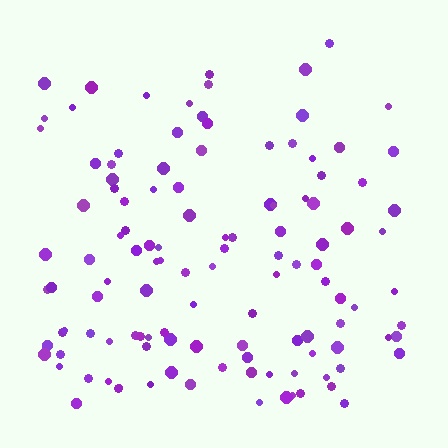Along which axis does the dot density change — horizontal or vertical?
Vertical.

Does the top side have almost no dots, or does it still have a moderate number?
Still a moderate number, just noticeably fewer than the bottom.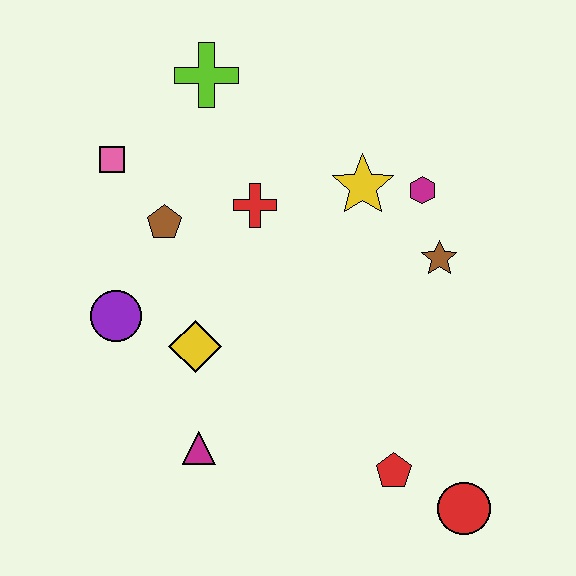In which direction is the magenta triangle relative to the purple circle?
The magenta triangle is below the purple circle.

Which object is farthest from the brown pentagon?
The red circle is farthest from the brown pentagon.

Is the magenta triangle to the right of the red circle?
No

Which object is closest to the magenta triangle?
The yellow diamond is closest to the magenta triangle.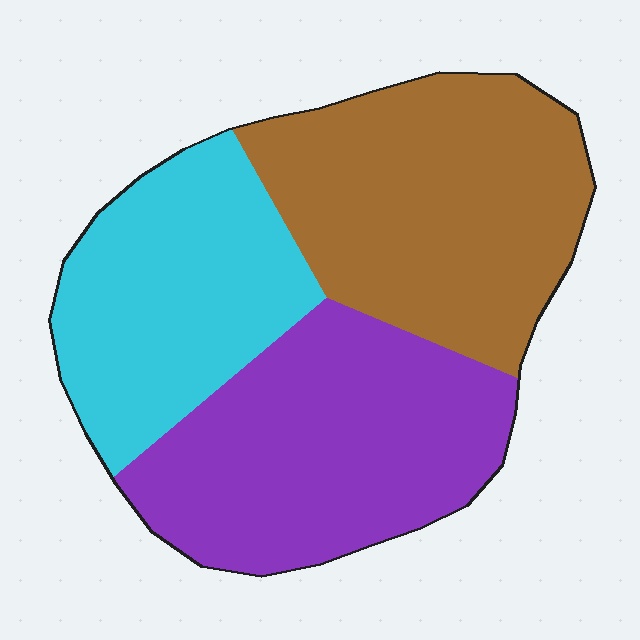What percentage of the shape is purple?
Purple covers around 35% of the shape.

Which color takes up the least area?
Cyan, at roughly 30%.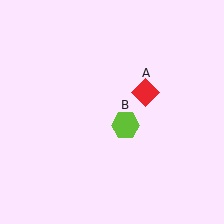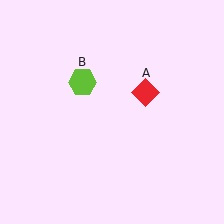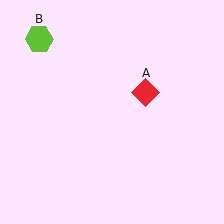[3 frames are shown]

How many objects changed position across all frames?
1 object changed position: lime hexagon (object B).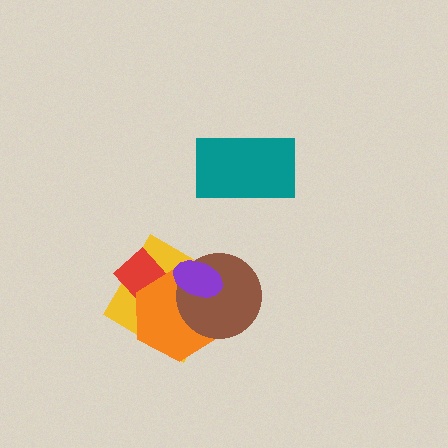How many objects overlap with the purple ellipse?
4 objects overlap with the purple ellipse.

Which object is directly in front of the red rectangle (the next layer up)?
The orange hexagon is directly in front of the red rectangle.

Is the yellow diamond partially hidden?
Yes, it is partially covered by another shape.